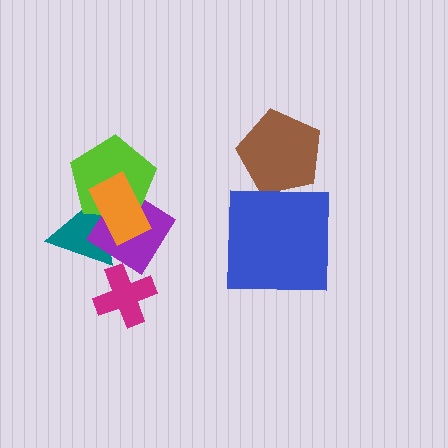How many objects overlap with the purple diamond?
4 objects overlap with the purple diamond.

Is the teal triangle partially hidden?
Yes, it is partially covered by another shape.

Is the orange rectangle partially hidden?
No, no other shape covers it.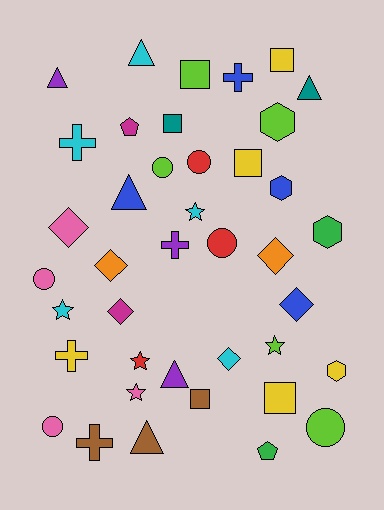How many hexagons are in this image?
There are 4 hexagons.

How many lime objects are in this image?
There are 5 lime objects.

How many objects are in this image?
There are 40 objects.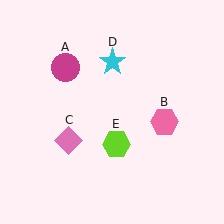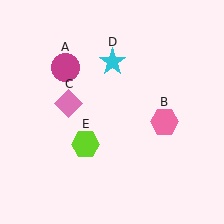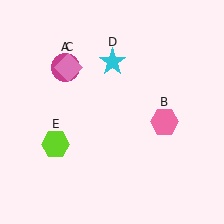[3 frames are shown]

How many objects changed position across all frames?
2 objects changed position: pink diamond (object C), lime hexagon (object E).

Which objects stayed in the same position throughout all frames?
Magenta circle (object A) and pink hexagon (object B) and cyan star (object D) remained stationary.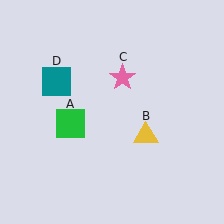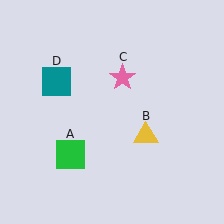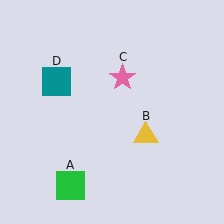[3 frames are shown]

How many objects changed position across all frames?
1 object changed position: green square (object A).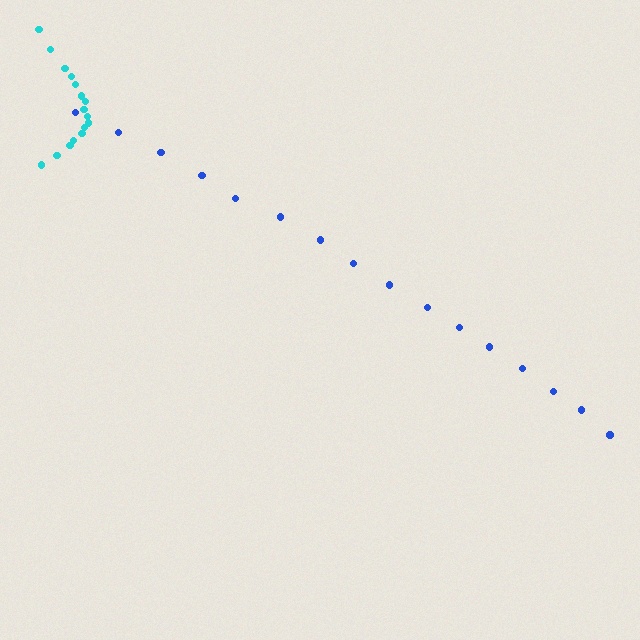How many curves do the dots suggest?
There are 2 distinct paths.